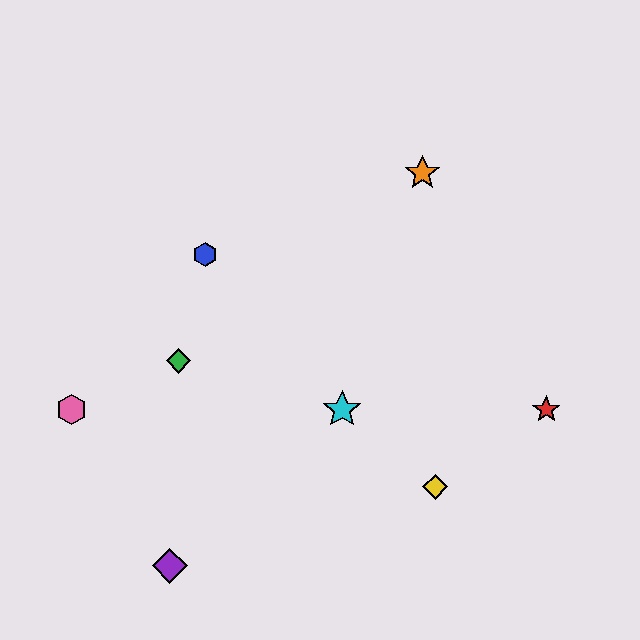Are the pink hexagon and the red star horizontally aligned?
Yes, both are at y≈409.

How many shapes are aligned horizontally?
3 shapes (the red star, the cyan star, the pink hexagon) are aligned horizontally.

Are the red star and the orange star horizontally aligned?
No, the red star is at y≈409 and the orange star is at y≈173.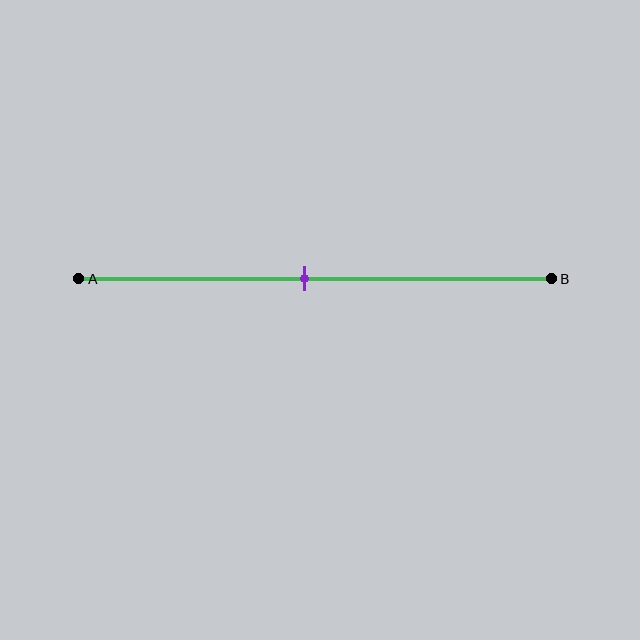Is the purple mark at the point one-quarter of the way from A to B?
No, the mark is at about 50% from A, not at the 25% one-quarter point.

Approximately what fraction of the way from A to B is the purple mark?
The purple mark is approximately 50% of the way from A to B.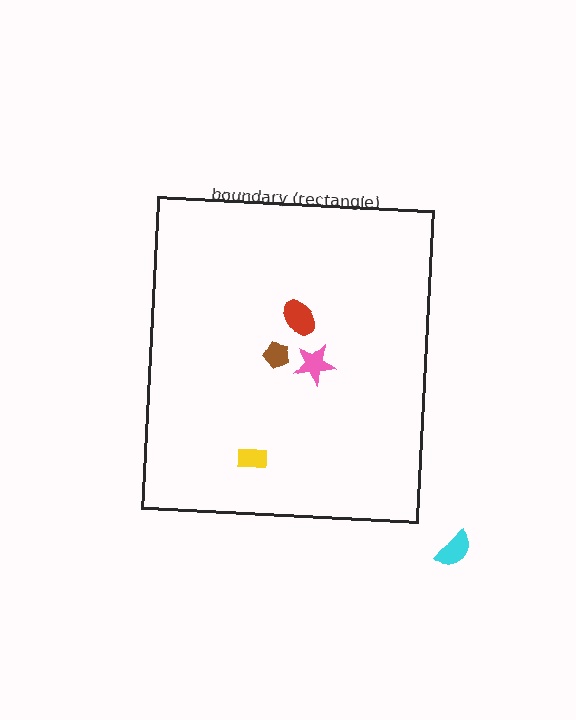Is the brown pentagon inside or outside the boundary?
Inside.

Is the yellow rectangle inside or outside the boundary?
Inside.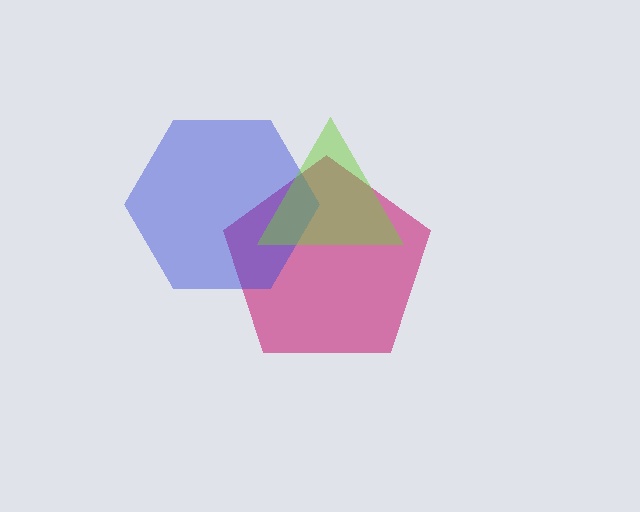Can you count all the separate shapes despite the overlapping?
Yes, there are 3 separate shapes.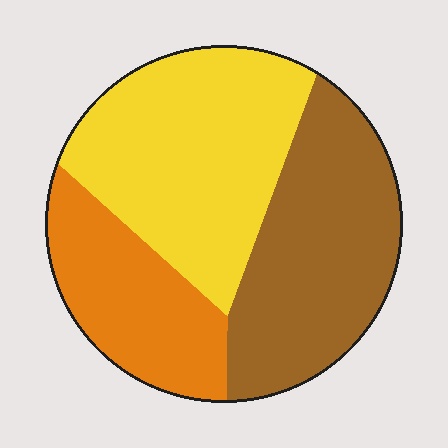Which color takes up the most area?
Yellow, at roughly 40%.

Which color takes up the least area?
Orange, at roughly 25%.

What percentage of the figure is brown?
Brown takes up between a third and a half of the figure.